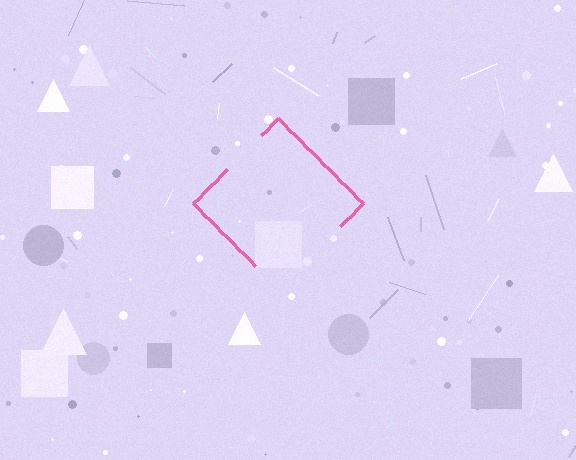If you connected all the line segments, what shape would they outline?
They would outline a diamond.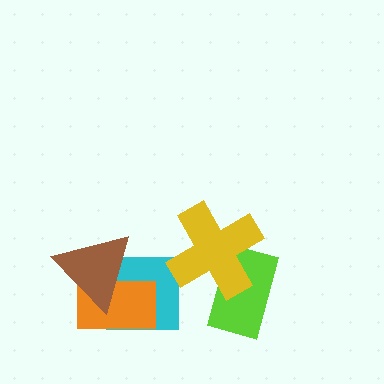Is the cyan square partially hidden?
Yes, it is partially covered by another shape.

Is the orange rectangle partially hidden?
Yes, it is partially covered by another shape.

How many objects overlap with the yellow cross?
1 object overlaps with the yellow cross.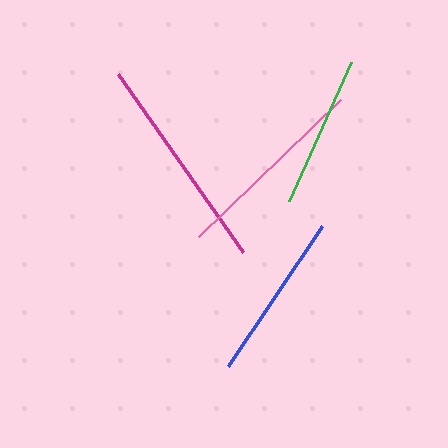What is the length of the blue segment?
The blue segment is approximately 168 pixels long.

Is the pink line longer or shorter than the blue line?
The pink line is longer than the blue line.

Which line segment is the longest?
The magenta line is the longest at approximately 218 pixels.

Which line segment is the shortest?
The green line is the shortest at approximately 152 pixels.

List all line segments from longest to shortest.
From longest to shortest: magenta, pink, blue, green.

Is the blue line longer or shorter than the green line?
The blue line is longer than the green line.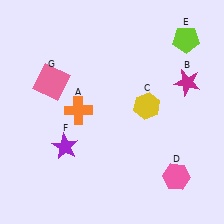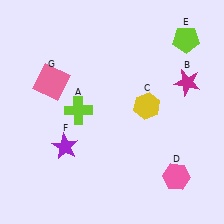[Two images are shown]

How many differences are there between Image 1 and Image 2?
There is 1 difference between the two images.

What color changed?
The cross (A) changed from orange in Image 1 to lime in Image 2.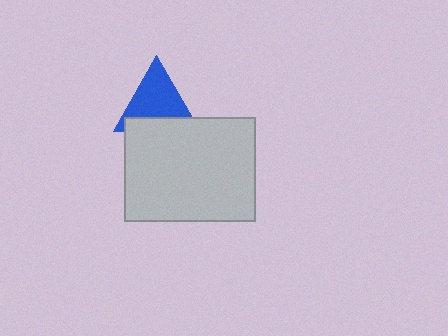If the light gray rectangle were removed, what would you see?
You would see the complete blue triangle.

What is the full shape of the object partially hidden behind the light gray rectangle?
The partially hidden object is a blue triangle.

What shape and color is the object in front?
The object in front is a light gray rectangle.